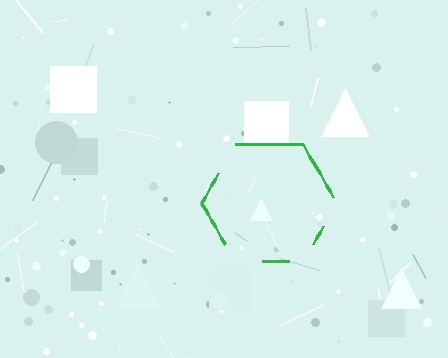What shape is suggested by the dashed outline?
The dashed outline suggests a hexagon.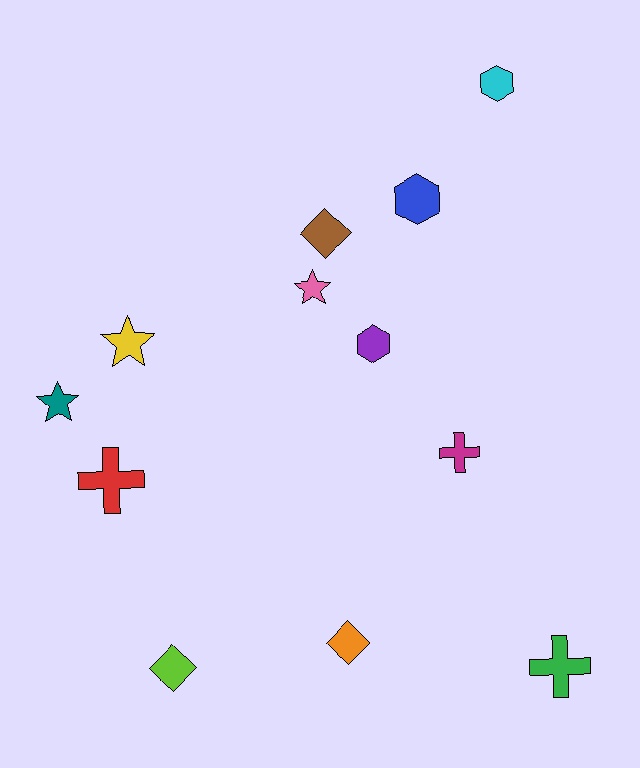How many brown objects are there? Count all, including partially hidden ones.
There is 1 brown object.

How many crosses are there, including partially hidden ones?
There are 3 crosses.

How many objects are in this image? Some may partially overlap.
There are 12 objects.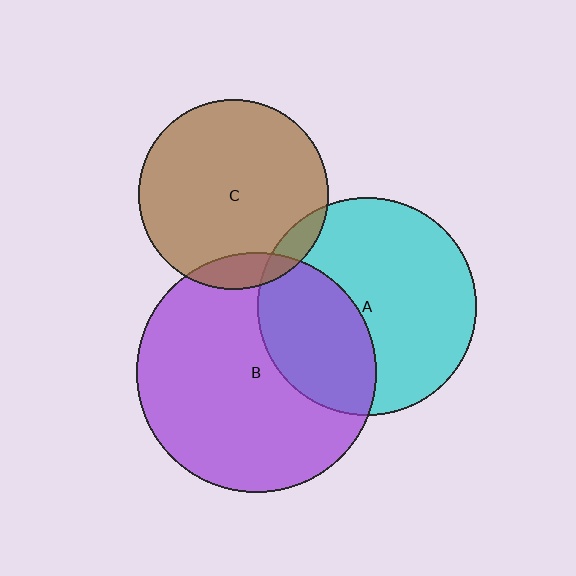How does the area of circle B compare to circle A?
Approximately 1.2 times.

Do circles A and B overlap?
Yes.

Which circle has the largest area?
Circle B (purple).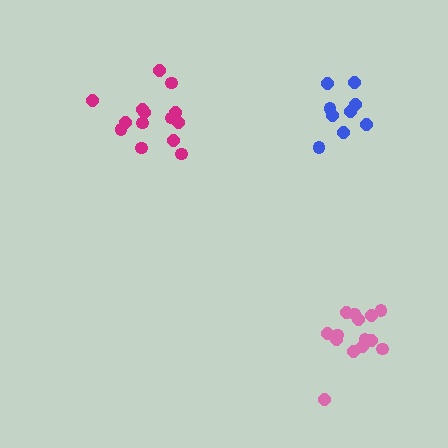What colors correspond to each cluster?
The clusters are colored: pink, magenta, blue.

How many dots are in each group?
Group 1: 14 dots, Group 2: 14 dots, Group 3: 9 dots (37 total).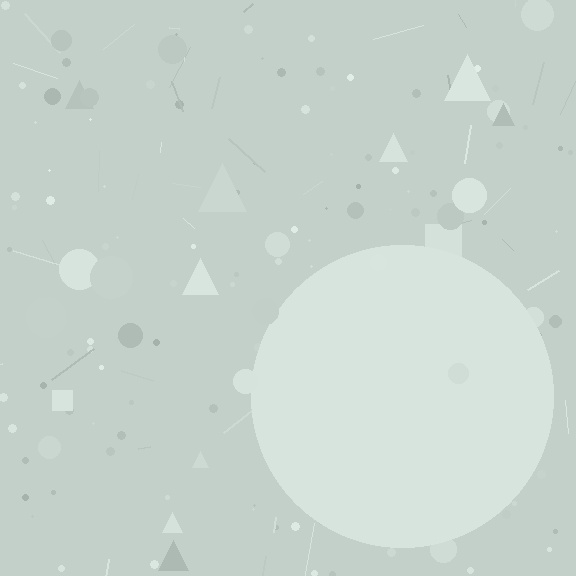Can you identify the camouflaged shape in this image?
The camouflaged shape is a circle.